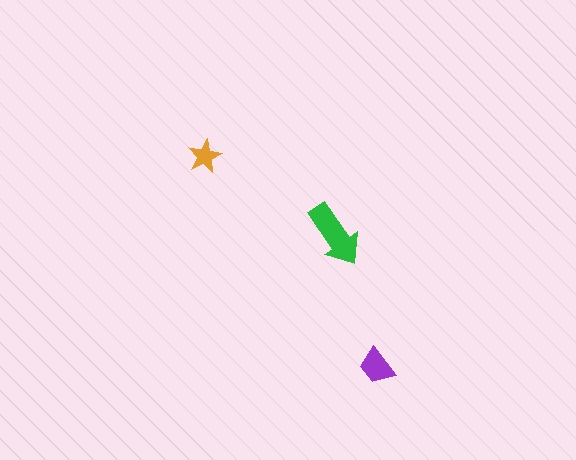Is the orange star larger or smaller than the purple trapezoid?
Smaller.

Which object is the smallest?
The orange star.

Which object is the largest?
The green arrow.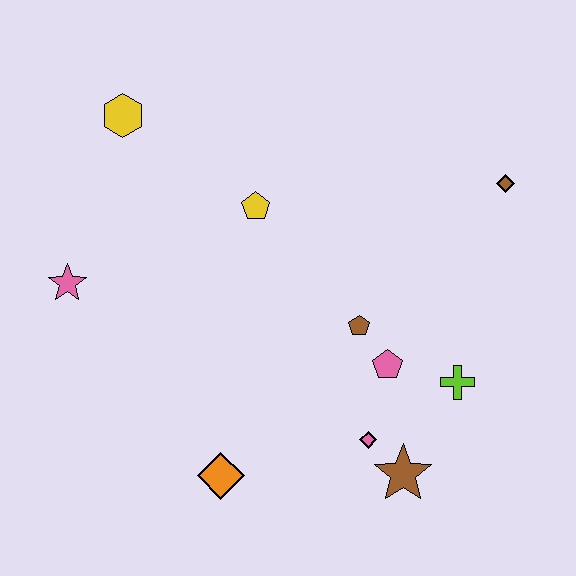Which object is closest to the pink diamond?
The brown star is closest to the pink diamond.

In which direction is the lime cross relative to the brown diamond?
The lime cross is below the brown diamond.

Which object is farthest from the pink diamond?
The yellow hexagon is farthest from the pink diamond.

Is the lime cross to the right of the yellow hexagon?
Yes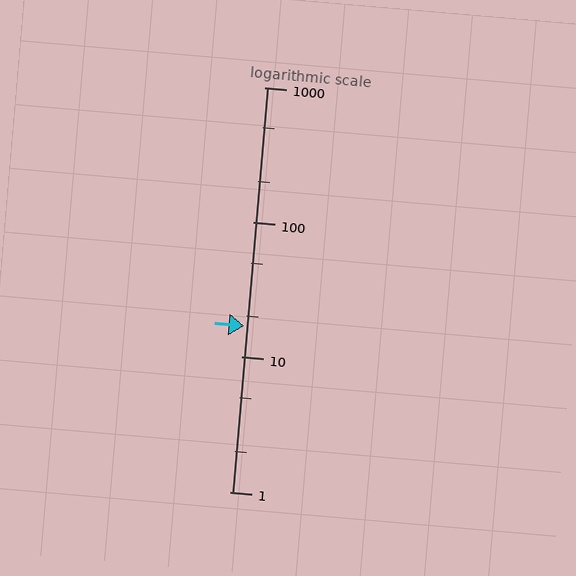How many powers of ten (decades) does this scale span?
The scale spans 3 decades, from 1 to 1000.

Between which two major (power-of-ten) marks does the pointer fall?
The pointer is between 10 and 100.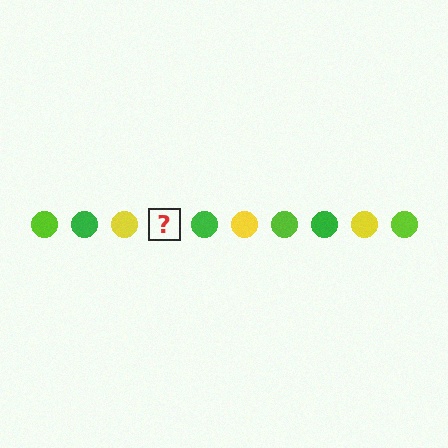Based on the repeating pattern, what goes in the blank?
The blank should be a lime circle.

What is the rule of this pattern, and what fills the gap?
The rule is that the pattern cycles through lime, green, yellow circles. The gap should be filled with a lime circle.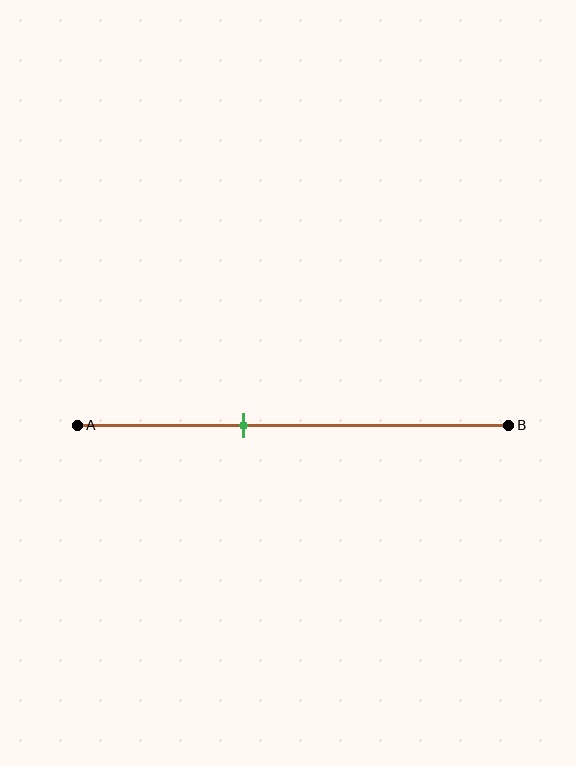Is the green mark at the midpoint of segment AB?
No, the mark is at about 40% from A, not at the 50% midpoint.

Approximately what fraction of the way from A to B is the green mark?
The green mark is approximately 40% of the way from A to B.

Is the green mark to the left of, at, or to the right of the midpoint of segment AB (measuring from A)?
The green mark is to the left of the midpoint of segment AB.